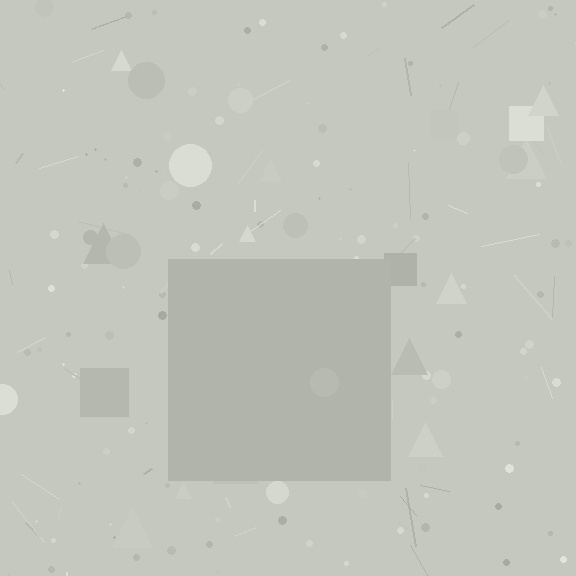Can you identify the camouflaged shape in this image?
The camouflaged shape is a square.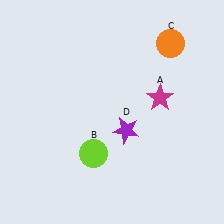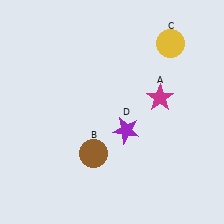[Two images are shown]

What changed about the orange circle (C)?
In Image 1, C is orange. In Image 2, it changed to yellow.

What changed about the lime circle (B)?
In Image 1, B is lime. In Image 2, it changed to brown.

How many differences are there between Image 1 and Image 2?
There are 2 differences between the two images.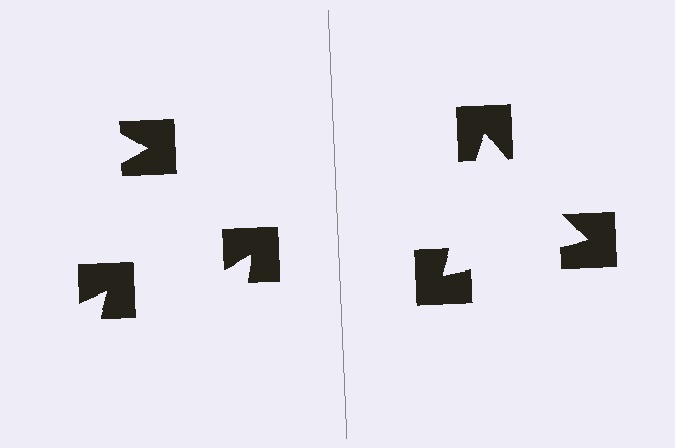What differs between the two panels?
The notched squares are positioned identically on both sides; only the wedge orientations differ. On the right they align to a triangle; on the left they are misaligned.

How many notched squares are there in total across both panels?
6 — 3 on each side.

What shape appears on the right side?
An illusory triangle.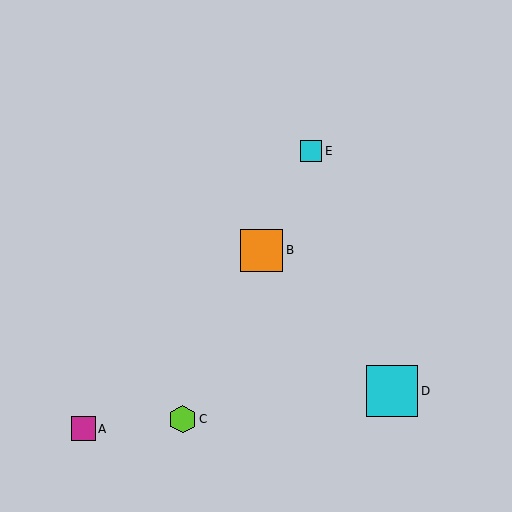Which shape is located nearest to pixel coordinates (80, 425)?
The magenta square (labeled A) at (83, 429) is nearest to that location.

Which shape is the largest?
The cyan square (labeled D) is the largest.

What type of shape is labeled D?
Shape D is a cyan square.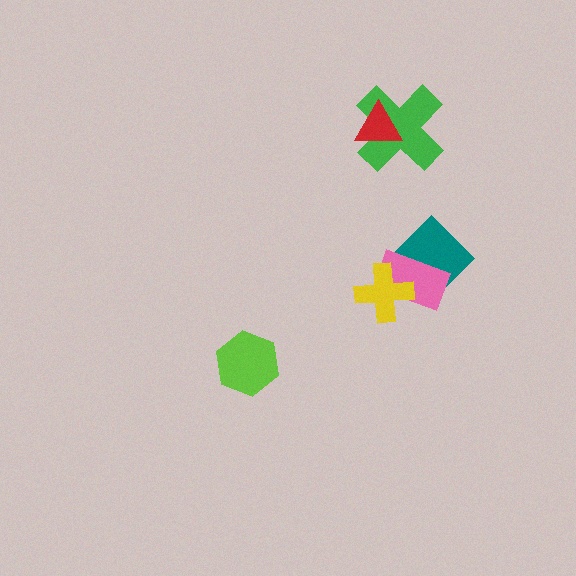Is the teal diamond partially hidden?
Yes, it is partially covered by another shape.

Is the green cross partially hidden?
Yes, it is partially covered by another shape.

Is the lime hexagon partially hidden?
No, no other shape covers it.